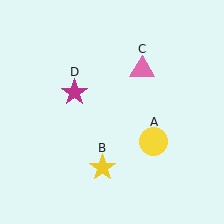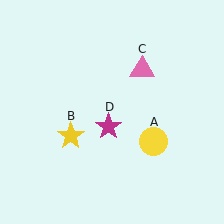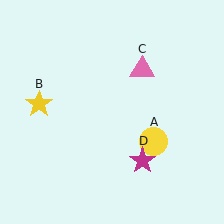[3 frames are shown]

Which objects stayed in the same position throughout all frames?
Yellow circle (object A) and pink triangle (object C) remained stationary.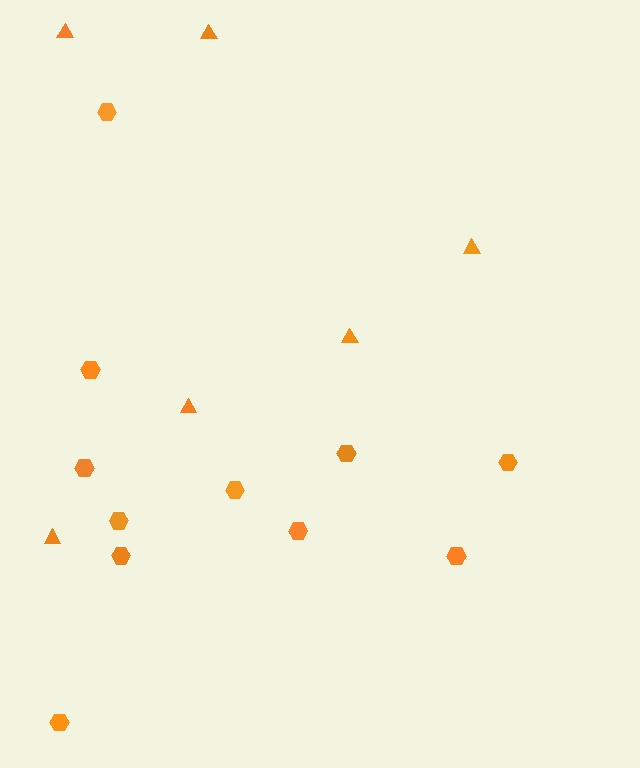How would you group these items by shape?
There are 2 groups: one group of triangles (6) and one group of hexagons (11).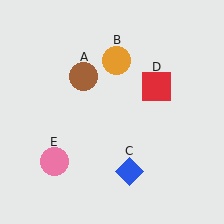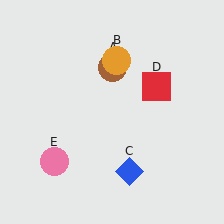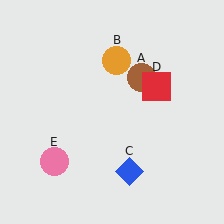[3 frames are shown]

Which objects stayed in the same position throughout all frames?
Orange circle (object B) and blue diamond (object C) and red square (object D) and pink circle (object E) remained stationary.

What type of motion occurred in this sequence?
The brown circle (object A) rotated clockwise around the center of the scene.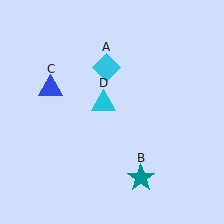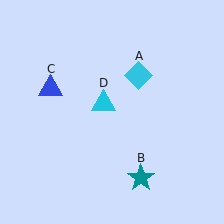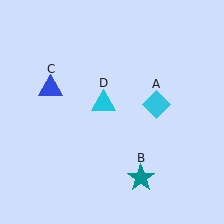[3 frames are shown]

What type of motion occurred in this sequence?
The cyan diamond (object A) rotated clockwise around the center of the scene.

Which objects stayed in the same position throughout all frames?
Teal star (object B) and blue triangle (object C) and cyan triangle (object D) remained stationary.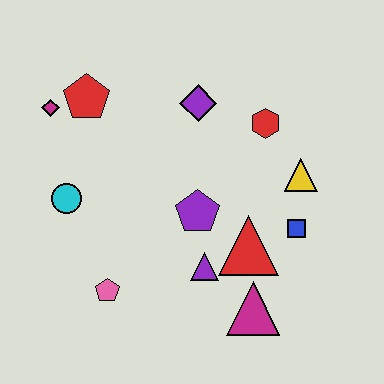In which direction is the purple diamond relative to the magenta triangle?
The purple diamond is above the magenta triangle.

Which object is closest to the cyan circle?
The magenta diamond is closest to the cyan circle.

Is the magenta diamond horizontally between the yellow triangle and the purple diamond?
No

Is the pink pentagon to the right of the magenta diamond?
Yes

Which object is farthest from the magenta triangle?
The magenta diamond is farthest from the magenta triangle.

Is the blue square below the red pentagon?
Yes